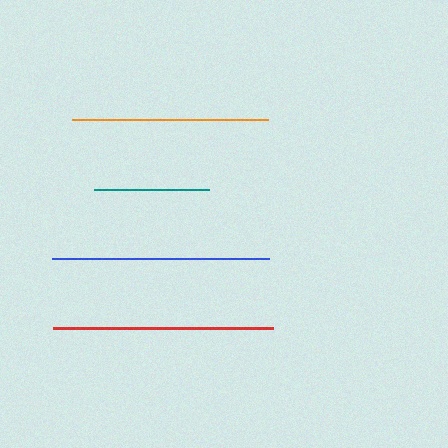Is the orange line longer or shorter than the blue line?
The blue line is longer than the orange line.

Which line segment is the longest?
The red line is the longest at approximately 220 pixels.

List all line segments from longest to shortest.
From longest to shortest: red, blue, orange, teal.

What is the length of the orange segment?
The orange segment is approximately 197 pixels long.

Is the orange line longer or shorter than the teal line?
The orange line is longer than the teal line.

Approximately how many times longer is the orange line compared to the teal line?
The orange line is approximately 1.7 times the length of the teal line.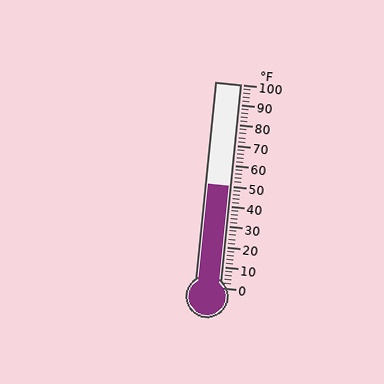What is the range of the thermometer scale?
The thermometer scale ranges from 0°F to 100°F.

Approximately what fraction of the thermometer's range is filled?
The thermometer is filled to approximately 50% of its range.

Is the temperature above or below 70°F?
The temperature is below 70°F.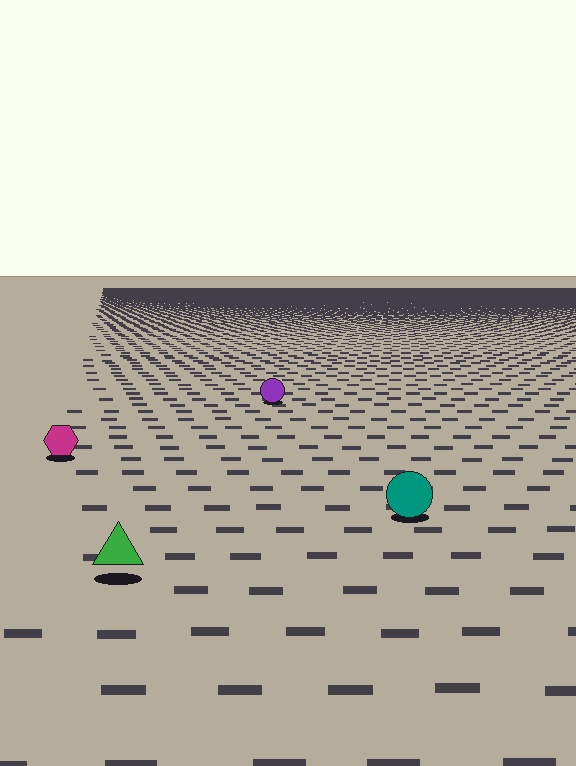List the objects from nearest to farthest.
From nearest to farthest: the green triangle, the teal circle, the magenta hexagon, the purple circle.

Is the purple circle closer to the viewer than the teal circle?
No. The teal circle is closer — you can tell from the texture gradient: the ground texture is coarser near it.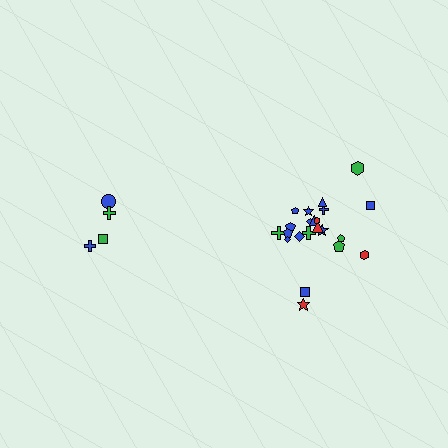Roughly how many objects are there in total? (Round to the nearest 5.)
Roughly 25 objects in total.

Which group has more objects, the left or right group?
The right group.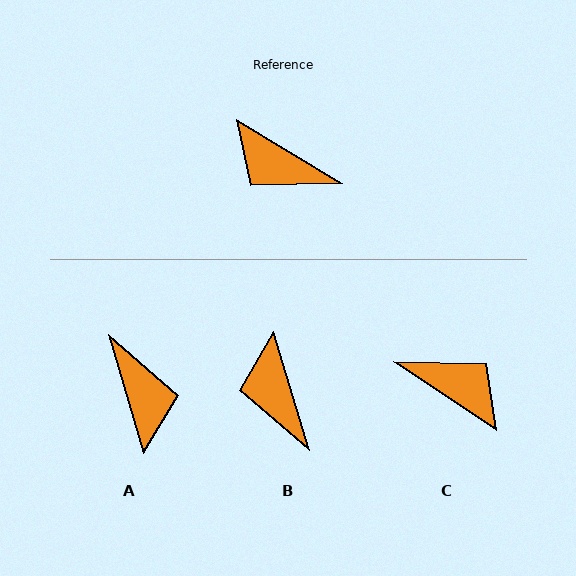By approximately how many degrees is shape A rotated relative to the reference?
Approximately 137 degrees counter-clockwise.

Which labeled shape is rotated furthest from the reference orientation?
C, about 177 degrees away.